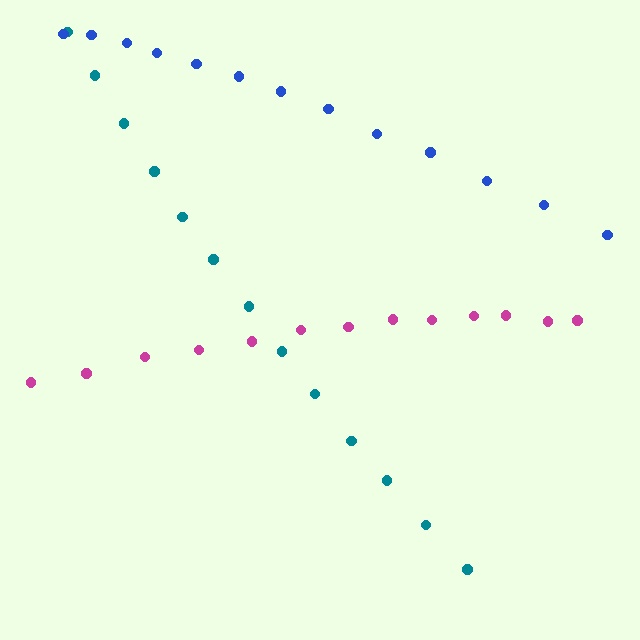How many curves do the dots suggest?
There are 3 distinct paths.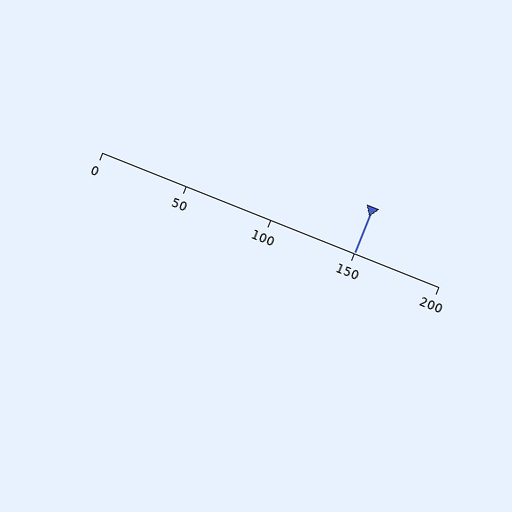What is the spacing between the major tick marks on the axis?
The major ticks are spaced 50 apart.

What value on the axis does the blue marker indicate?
The marker indicates approximately 150.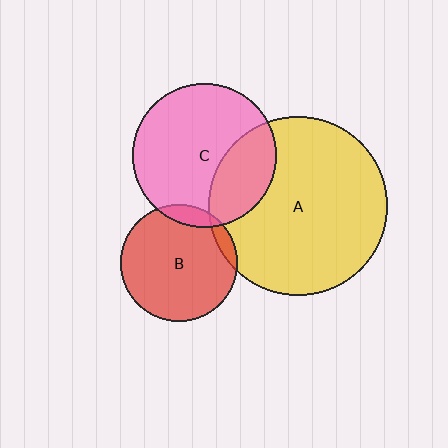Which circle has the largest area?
Circle A (yellow).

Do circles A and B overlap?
Yes.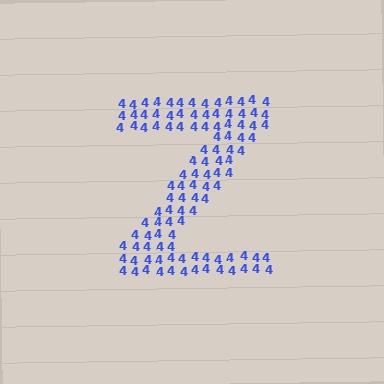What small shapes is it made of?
It is made of small digit 4's.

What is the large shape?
The large shape is the letter Z.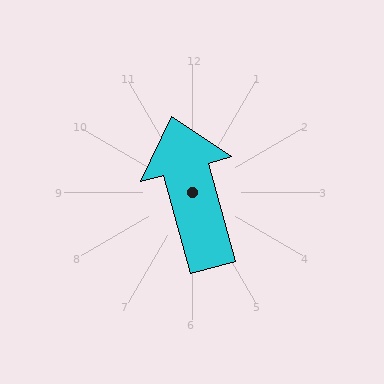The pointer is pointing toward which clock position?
Roughly 11 o'clock.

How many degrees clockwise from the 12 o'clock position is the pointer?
Approximately 345 degrees.